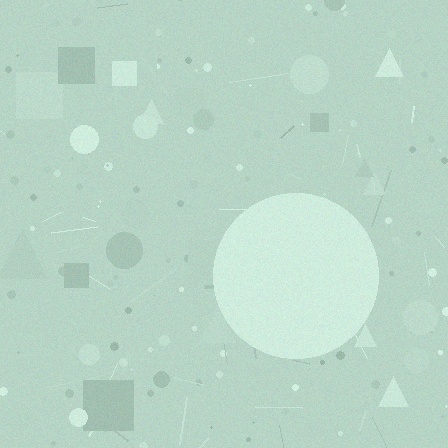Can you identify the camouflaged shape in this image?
The camouflaged shape is a circle.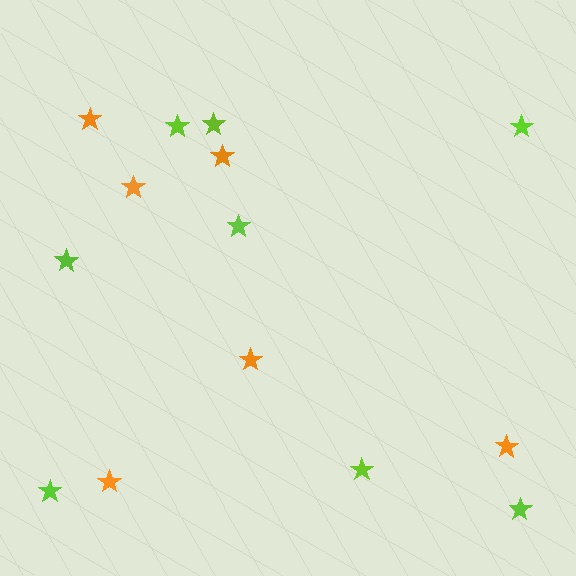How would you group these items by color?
There are 2 groups: one group of lime stars (8) and one group of orange stars (6).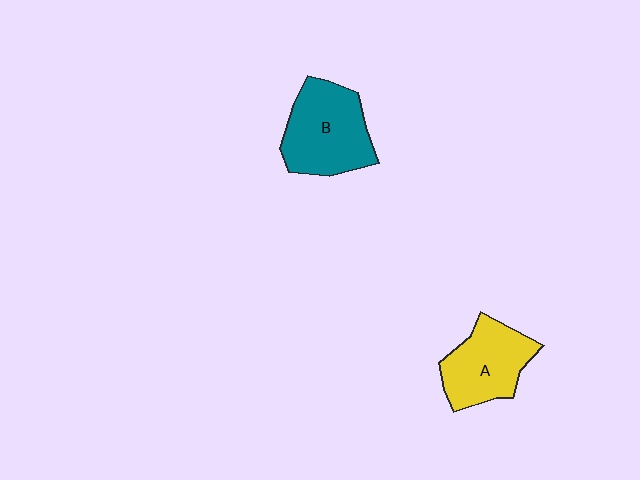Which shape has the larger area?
Shape B (teal).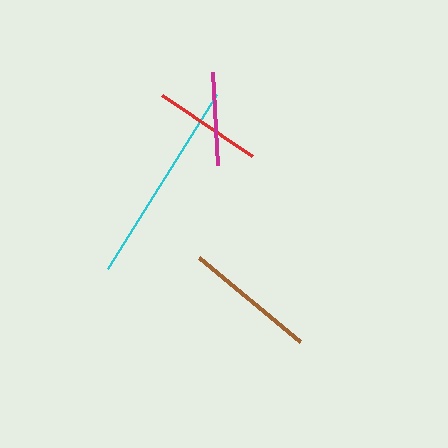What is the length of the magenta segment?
The magenta segment is approximately 93 pixels long.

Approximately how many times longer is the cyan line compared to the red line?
The cyan line is approximately 1.9 times the length of the red line.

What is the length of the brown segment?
The brown segment is approximately 131 pixels long.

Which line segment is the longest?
The cyan line is the longest at approximately 205 pixels.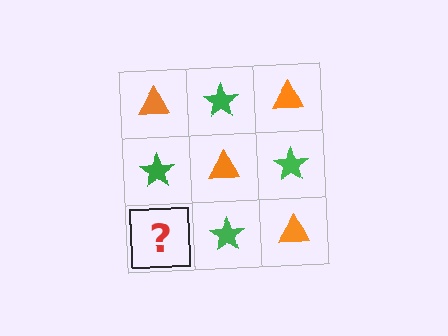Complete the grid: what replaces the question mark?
The question mark should be replaced with an orange triangle.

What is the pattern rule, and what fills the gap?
The rule is that it alternates orange triangle and green star in a checkerboard pattern. The gap should be filled with an orange triangle.